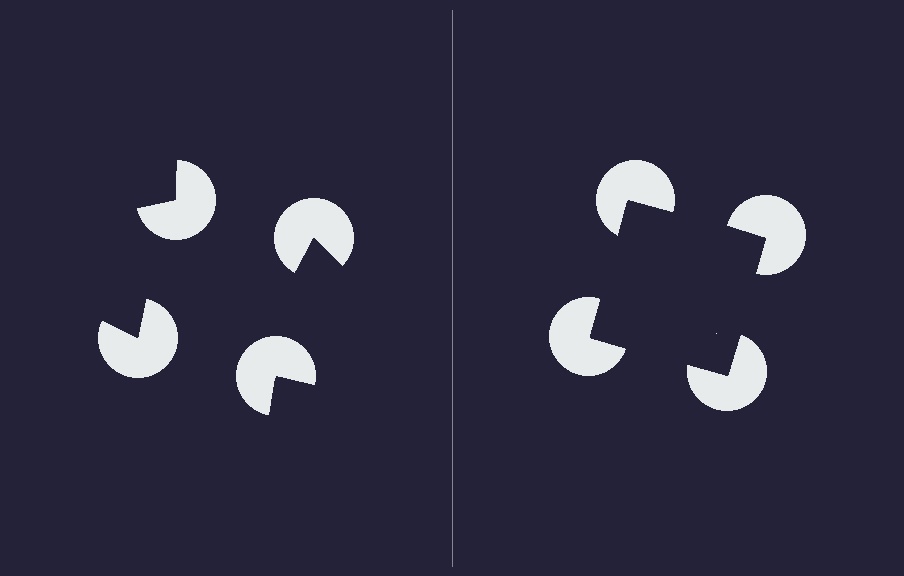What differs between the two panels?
The pac-man discs are positioned identically on both sides; only the wedge orientations differ. On the right they align to a square; on the left they are misaligned.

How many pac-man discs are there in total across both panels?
8 — 4 on each side.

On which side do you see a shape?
An illusory square appears on the right side. On the left side the wedge cuts are rotated, so no coherent shape forms.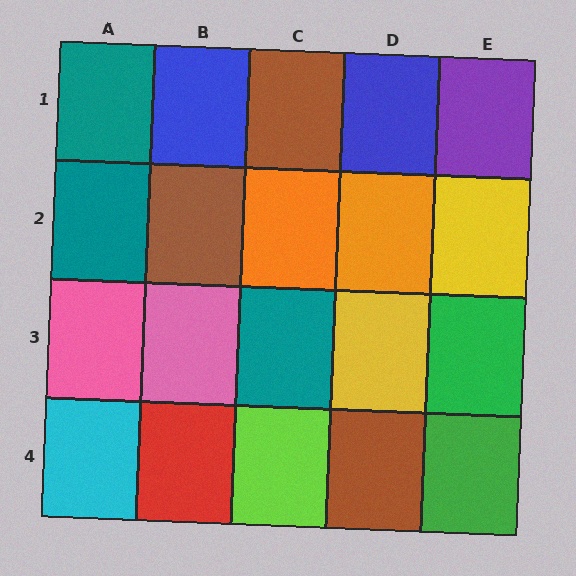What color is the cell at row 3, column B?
Pink.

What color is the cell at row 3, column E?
Green.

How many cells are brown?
3 cells are brown.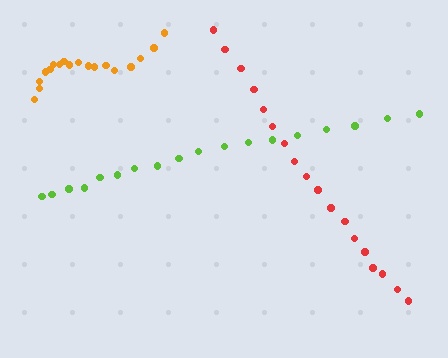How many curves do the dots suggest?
There are 3 distinct paths.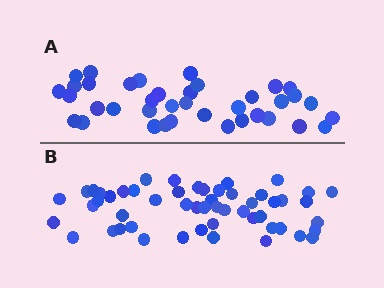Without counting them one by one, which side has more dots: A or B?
Region B (the bottom region) has more dots.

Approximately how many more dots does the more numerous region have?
Region B has approximately 15 more dots than region A.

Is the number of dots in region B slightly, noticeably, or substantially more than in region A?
Region B has noticeably more, but not dramatically so. The ratio is roughly 1.4 to 1.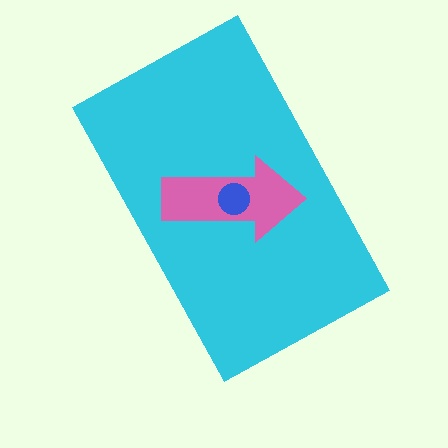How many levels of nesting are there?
3.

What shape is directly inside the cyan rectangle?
The pink arrow.